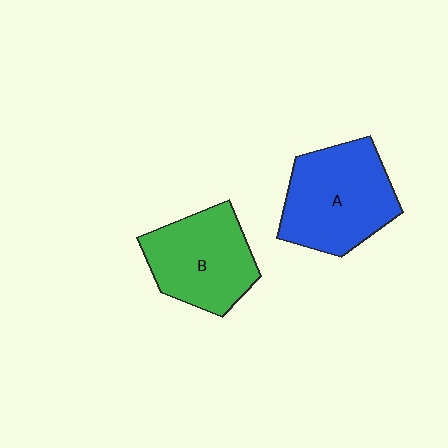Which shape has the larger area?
Shape A (blue).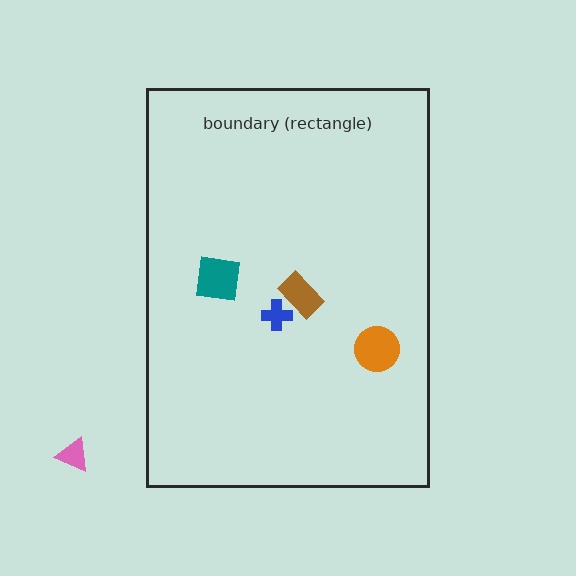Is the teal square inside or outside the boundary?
Inside.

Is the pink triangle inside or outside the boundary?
Outside.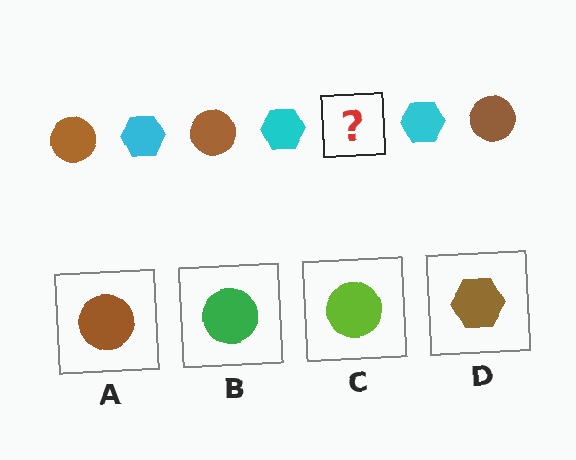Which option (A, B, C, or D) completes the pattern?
A.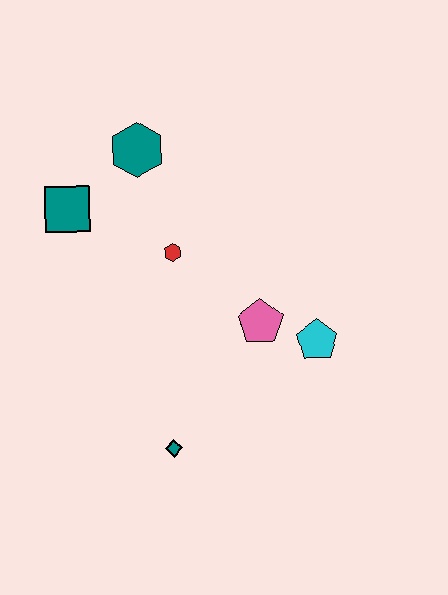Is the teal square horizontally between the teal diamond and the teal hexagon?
No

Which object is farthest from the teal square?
The cyan pentagon is farthest from the teal square.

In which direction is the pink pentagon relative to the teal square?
The pink pentagon is to the right of the teal square.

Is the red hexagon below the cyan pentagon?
No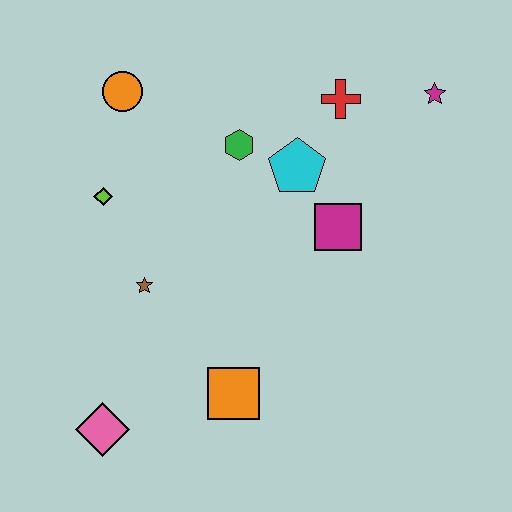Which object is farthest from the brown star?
The magenta star is farthest from the brown star.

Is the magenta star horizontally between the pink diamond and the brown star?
No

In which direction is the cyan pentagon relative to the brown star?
The cyan pentagon is to the right of the brown star.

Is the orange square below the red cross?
Yes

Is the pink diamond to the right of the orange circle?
No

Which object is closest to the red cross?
The cyan pentagon is closest to the red cross.